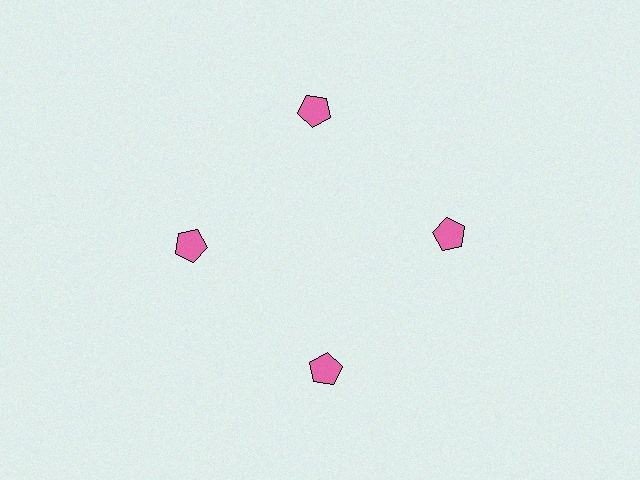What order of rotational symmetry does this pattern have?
This pattern has 4-fold rotational symmetry.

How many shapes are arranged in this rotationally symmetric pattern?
There are 4 shapes, arranged in 4 groups of 1.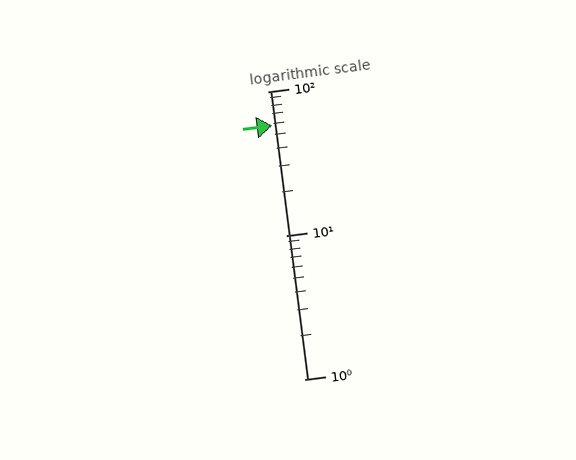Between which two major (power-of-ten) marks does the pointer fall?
The pointer is between 10 and 100.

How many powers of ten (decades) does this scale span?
The scale spans 2 decades, from 1 to 100.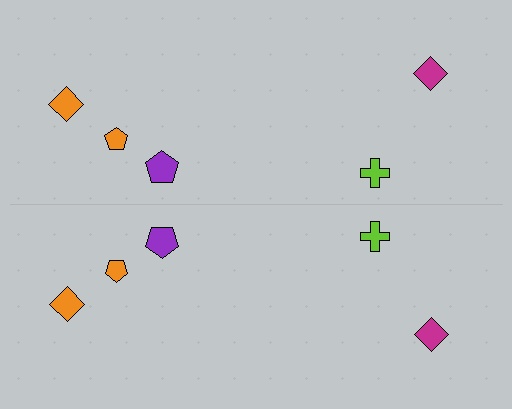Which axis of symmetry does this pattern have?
The pattern has a horizontal axis of symmetry running through the center of the image.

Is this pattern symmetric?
Yes, this pattern has bilateral (reflection) symmetry.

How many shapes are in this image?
There are 10 shapes in this image.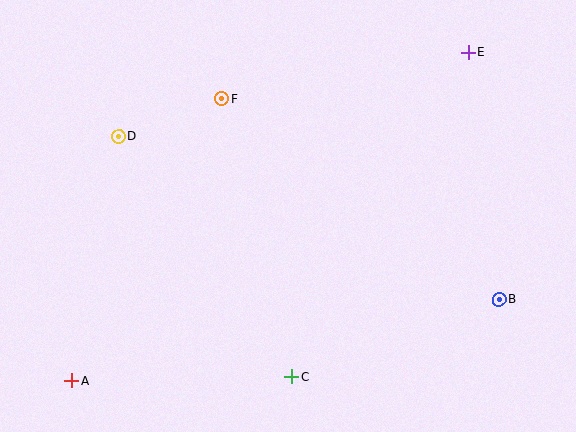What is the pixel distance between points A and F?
The distance between A and F is 319 pixels.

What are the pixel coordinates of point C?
Point C is at (292, 377).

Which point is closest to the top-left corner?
Point D is closest to the top-left corner.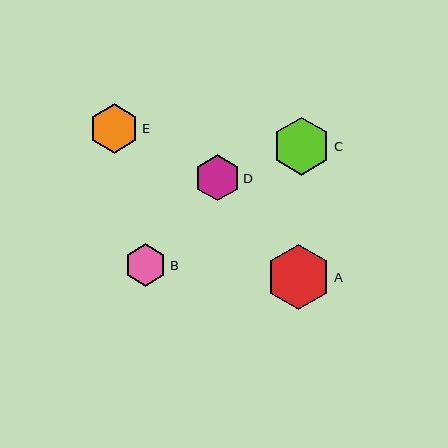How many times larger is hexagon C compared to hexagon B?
Hexagon C is approximately 1.4 times the size of hexagon B.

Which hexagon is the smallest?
Hexagon B is the smallest with a size of approximately 42 pixels.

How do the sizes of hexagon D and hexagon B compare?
Hexagon D and hexagon B are approximately the same size.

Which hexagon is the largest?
Hexagon A is the largest with a size of approximately 64 pixels.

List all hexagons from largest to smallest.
From largest to smallest: A, C, E, D, B.